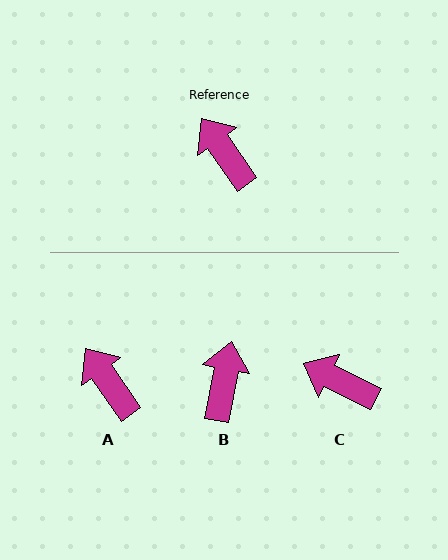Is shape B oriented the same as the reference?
No, it is off by about 45 degrees.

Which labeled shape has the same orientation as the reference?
A.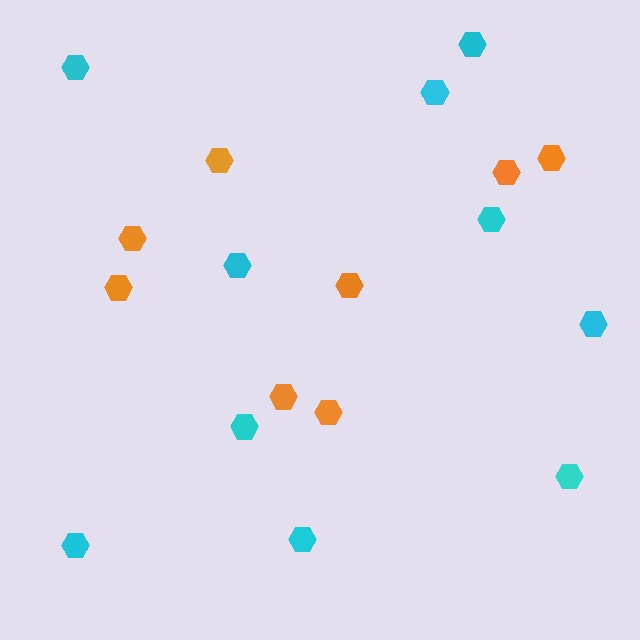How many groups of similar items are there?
There are 2 groups: one group of cyan hexagons (10) and one group of orange hexagons (8).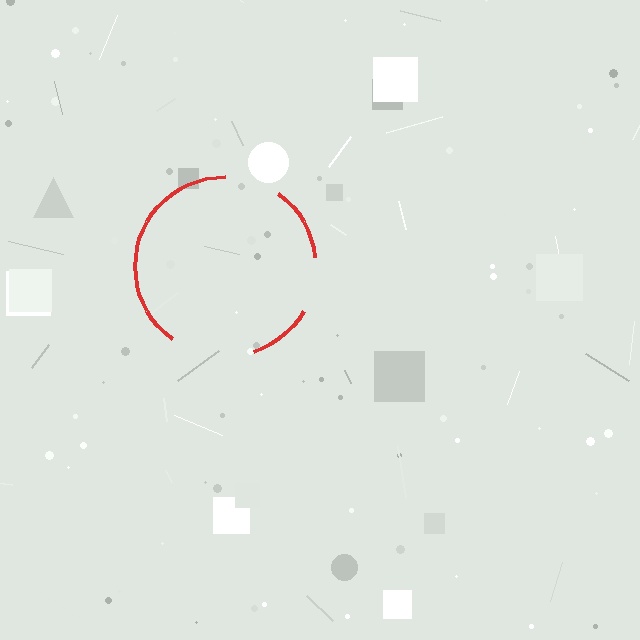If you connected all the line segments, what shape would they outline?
They would outline a circle.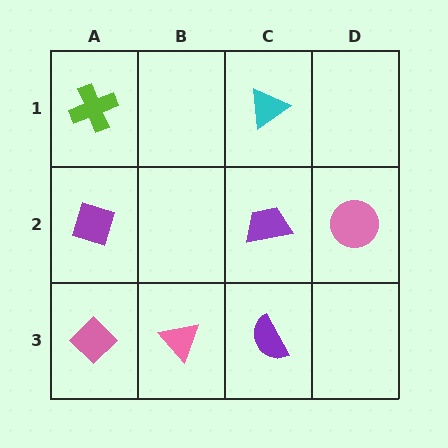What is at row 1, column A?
A lime cross.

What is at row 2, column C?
A purple trapezoid.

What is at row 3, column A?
A pink diamond.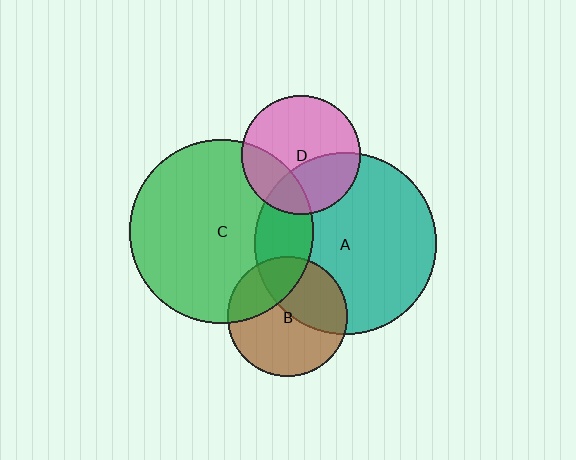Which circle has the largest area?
Circle C (green).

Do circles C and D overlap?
Yes.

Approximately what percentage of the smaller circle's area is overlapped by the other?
Approximately 25%.